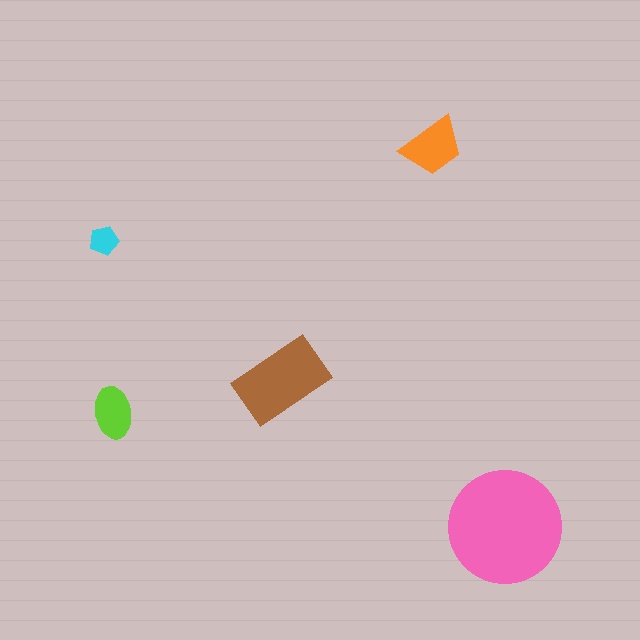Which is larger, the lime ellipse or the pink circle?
The pink circle.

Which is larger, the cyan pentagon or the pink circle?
The pink circle.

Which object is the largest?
The pink circle.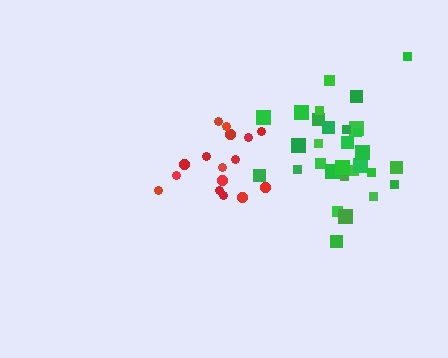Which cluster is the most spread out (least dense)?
Red.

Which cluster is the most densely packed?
Green.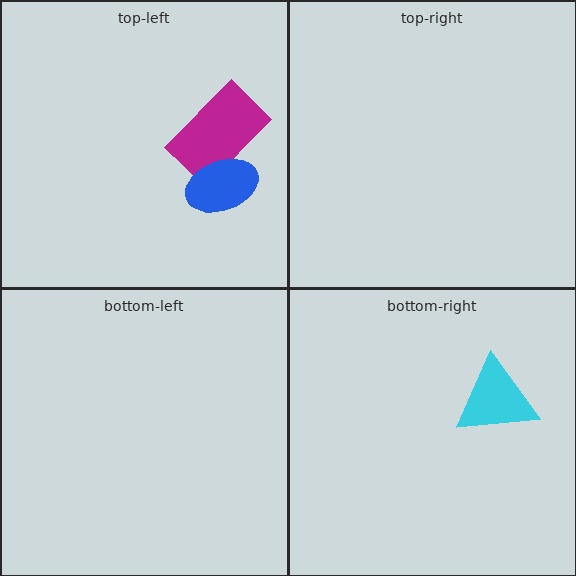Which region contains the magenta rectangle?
The top-left region.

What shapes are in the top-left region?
The magenta rectangle, the blue ellipse.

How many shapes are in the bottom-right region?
1.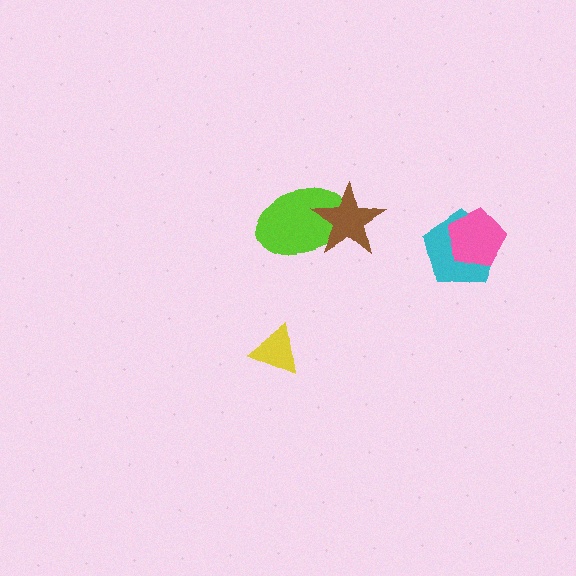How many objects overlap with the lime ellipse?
1 object overlaps with the lime ellipse.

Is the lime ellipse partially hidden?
Yes, it is partially covered by another shape.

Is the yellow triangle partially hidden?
No, no other shape covers it.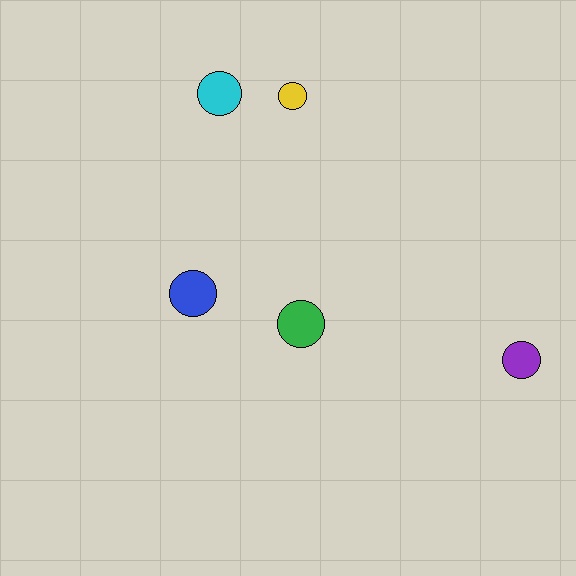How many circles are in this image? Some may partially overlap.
There are 5 circles.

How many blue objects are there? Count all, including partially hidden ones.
There is 1 blue object.